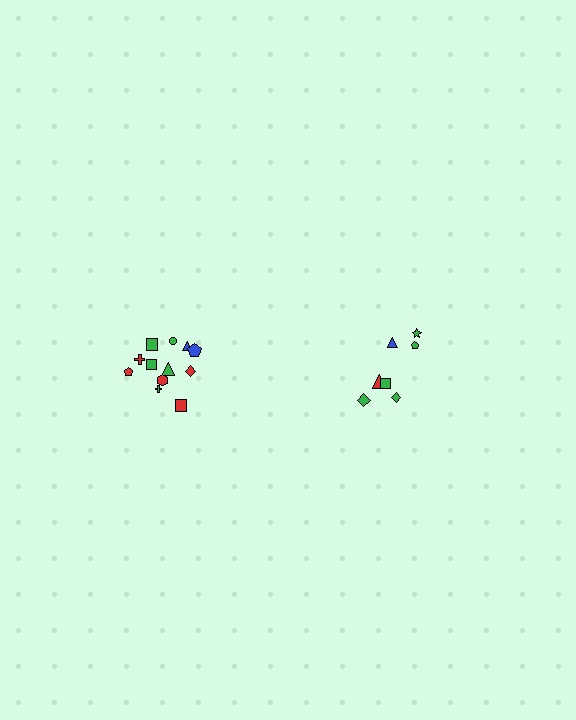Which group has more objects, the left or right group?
The left group.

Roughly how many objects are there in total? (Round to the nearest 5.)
Roughly 20 objects in total.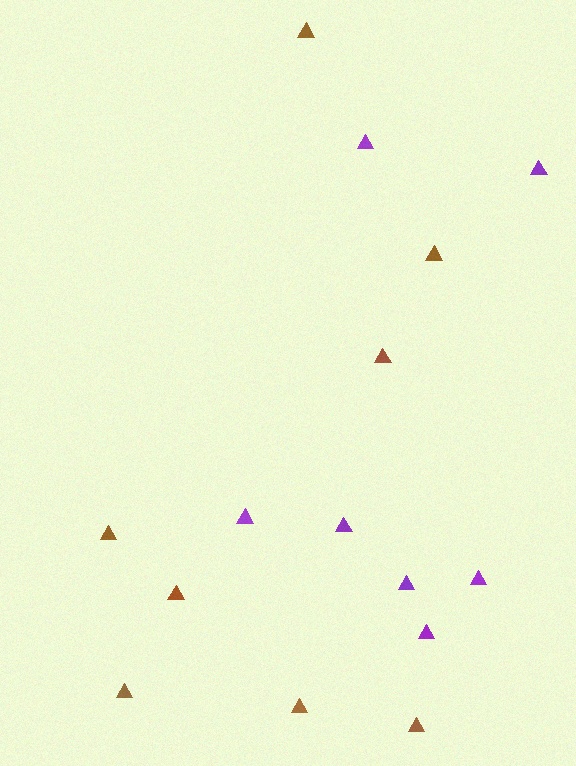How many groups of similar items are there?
There are 2 groups: one group of brown triangles (8) and one group of purple triangles (7).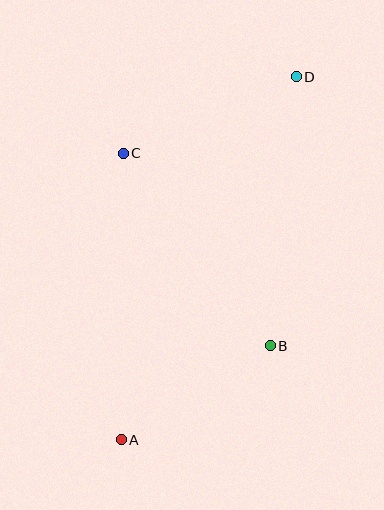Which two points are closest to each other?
Points A and B are closest to each other.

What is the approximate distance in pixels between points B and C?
The distance between B and C is approximately 242 pixels.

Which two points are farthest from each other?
Points A and D are farthest from each other.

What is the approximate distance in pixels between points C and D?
The distance between C and D is approximately 189 pixels.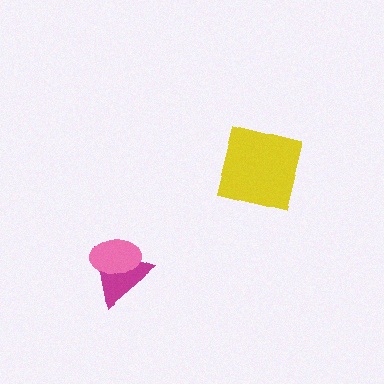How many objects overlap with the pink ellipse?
1 object overlaps with the pink ellipse.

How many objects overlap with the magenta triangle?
1 object overlaps with the magenta triangle.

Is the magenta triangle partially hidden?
Yes, it is partially covered by another shape.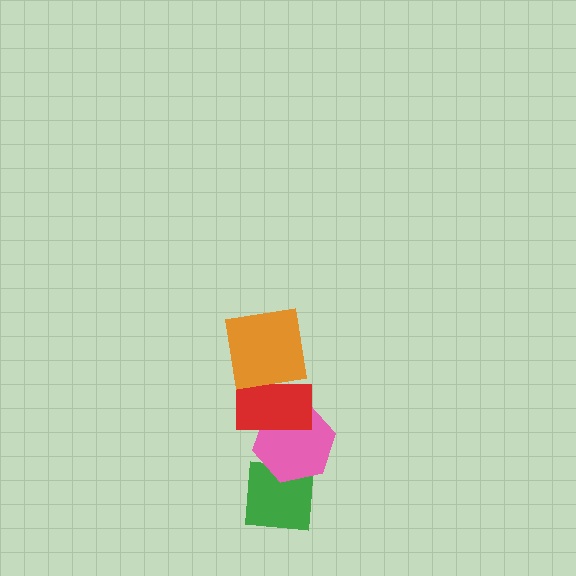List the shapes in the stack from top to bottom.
From top to bottom: the orange square, the red rectangle, the pink hexagon, the green square.